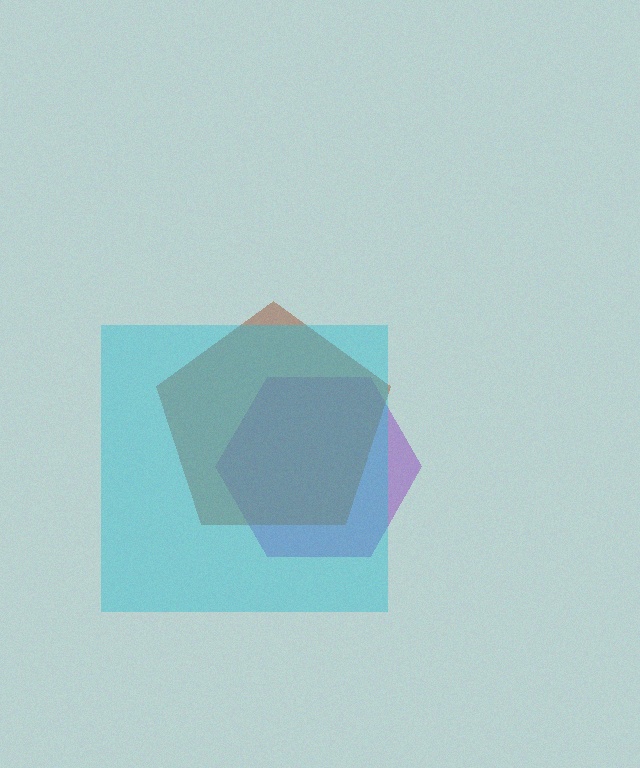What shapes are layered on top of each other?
The layered shapes are: a purple hexagon, a brown pentagon, a cyan square.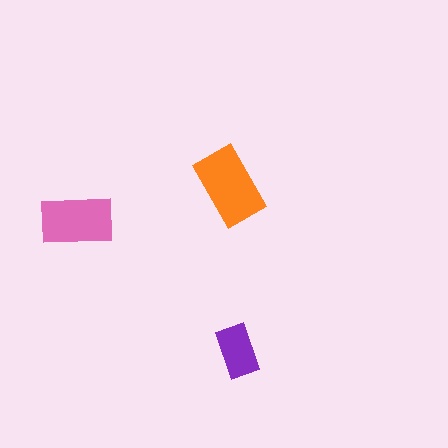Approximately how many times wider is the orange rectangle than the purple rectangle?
About 1.5 times wider.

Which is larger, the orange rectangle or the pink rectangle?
The orange one.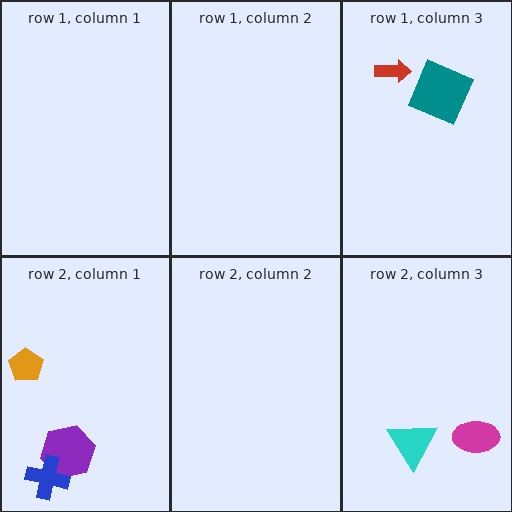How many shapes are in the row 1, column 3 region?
2.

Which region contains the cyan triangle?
The row 2, column 3 region.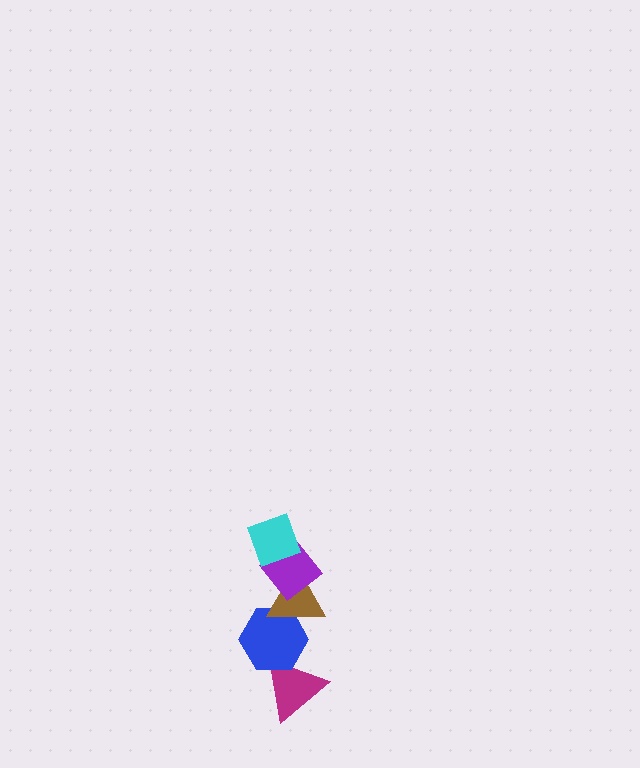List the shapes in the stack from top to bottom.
From top to bottom: the cyan diamond, the purple diamond, the brown triangle, the blue hexagon, the magenta triangle.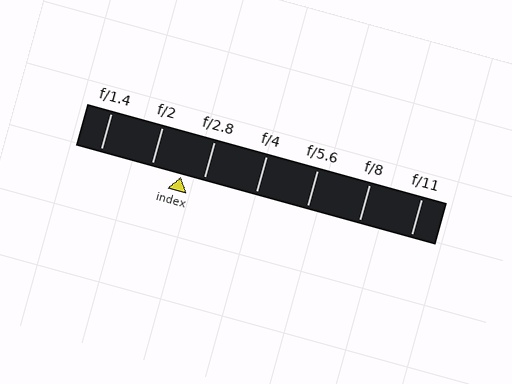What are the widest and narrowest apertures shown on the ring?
The widest aperture shown is f/1.4 and the narrowest is f/11.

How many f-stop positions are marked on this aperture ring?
There are 7 f-stop positions marked.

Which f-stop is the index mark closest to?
The index mark is closest to f/2.8.